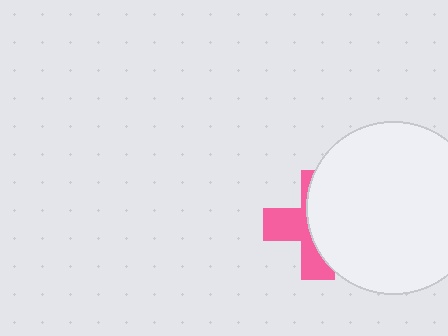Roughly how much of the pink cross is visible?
A small part of it is visible (roughly 42%).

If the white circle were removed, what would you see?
You would see the complete pink cross.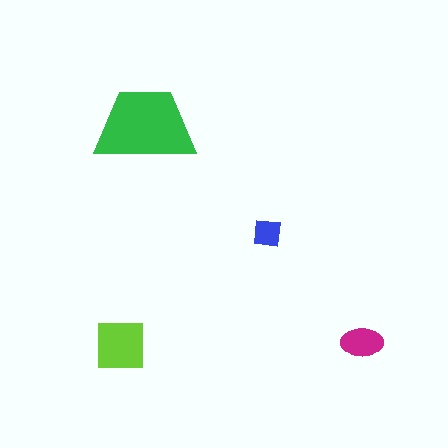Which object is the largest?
The green trapezoid.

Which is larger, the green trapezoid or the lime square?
The green trapezoid.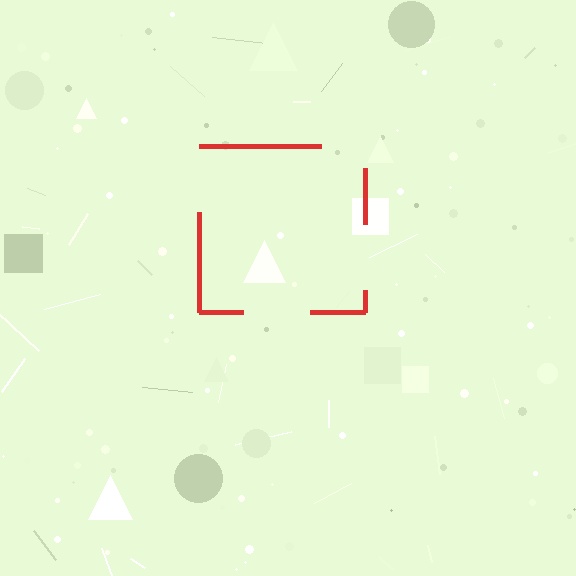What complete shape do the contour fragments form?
The contour fragments form a square.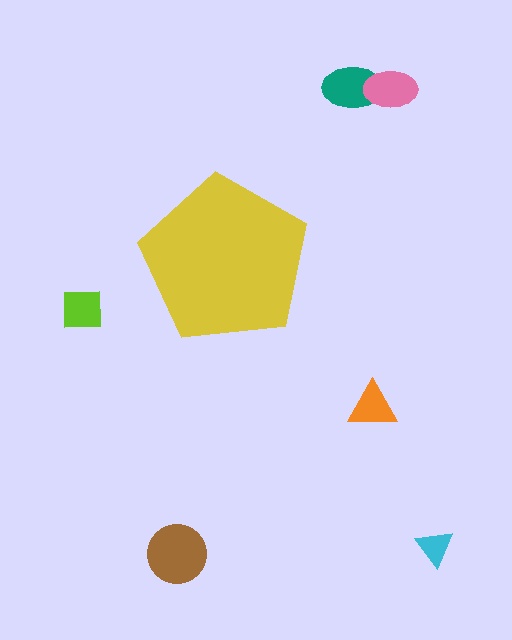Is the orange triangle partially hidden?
No, the orange triangle is fully visible.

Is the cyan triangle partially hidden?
No, the cyan triangle is fully visible.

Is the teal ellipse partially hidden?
No, the teal ellipse is fully visible.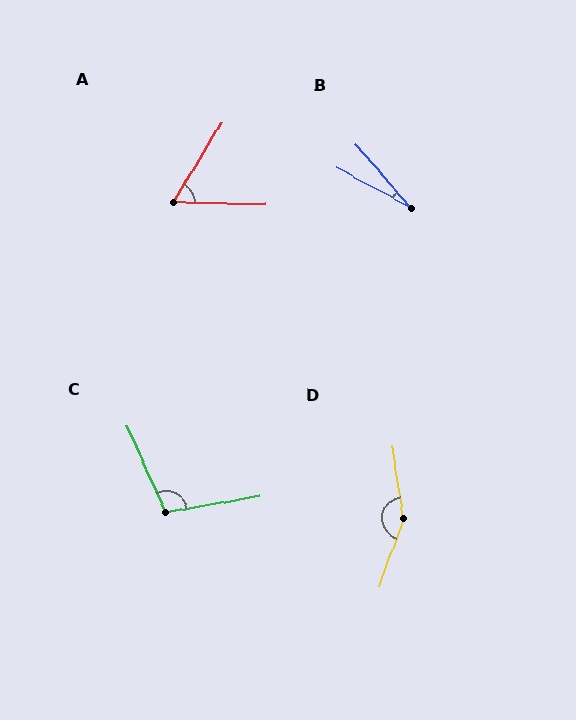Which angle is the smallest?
B, at approximately 21 degrees.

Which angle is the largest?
D, at approximately 152 degrees.